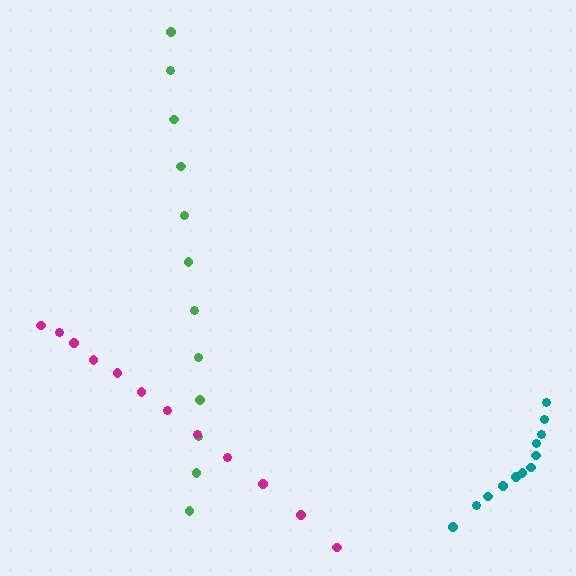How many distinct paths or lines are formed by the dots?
There are 3 distinct paths.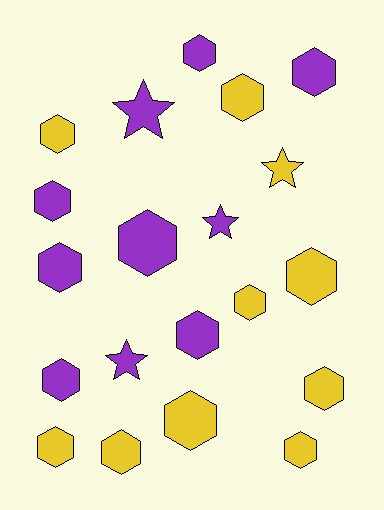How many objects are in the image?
There are 20 objects.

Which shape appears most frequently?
Hexagon, with 16 objects.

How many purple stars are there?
There are 3 purple stars.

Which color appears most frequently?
Purple, with 10 objects.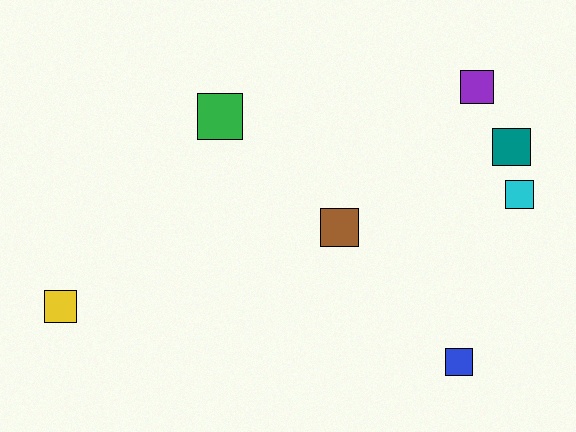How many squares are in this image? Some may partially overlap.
There are 7 squares.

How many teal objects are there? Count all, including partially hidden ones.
There is 1 teal object.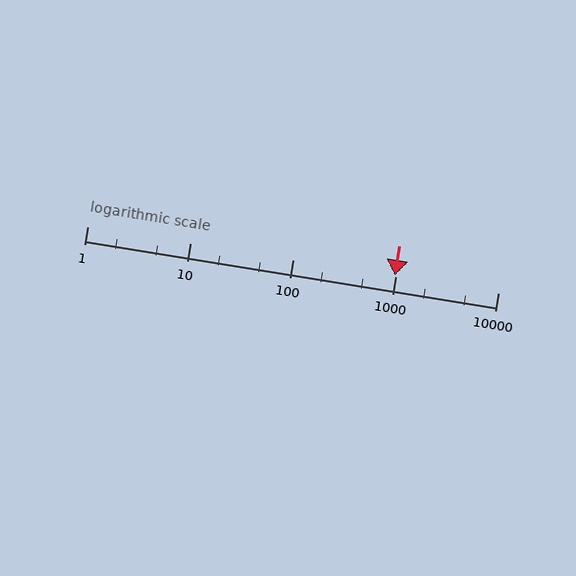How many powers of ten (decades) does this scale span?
The scale spans 4 decades, from 1 to 10000.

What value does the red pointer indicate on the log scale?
The pointer indicates approximately 990.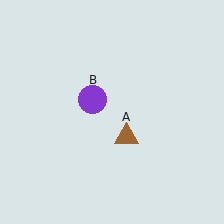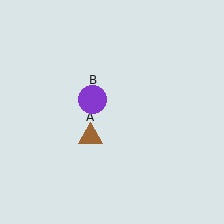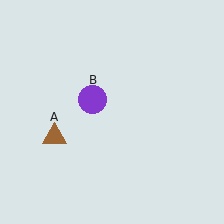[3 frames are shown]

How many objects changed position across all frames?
1 object changed position: brown triangle (object A).